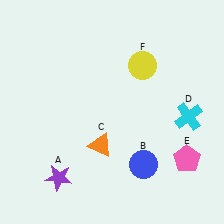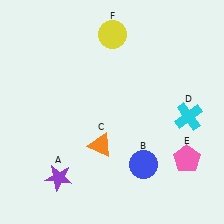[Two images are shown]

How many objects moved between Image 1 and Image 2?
1 object moved between the two images.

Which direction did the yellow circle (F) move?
The yellow circle (F) moved up.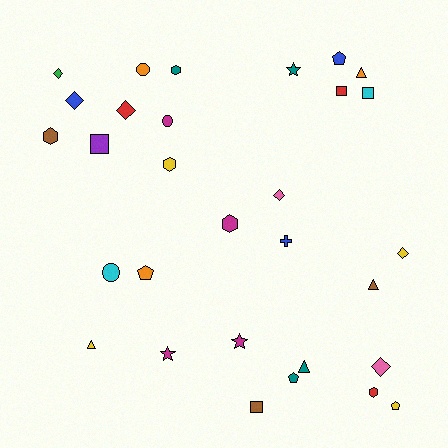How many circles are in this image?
There are 3 circles.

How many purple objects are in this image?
There is 1 purple object.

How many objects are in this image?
There are 30 objects.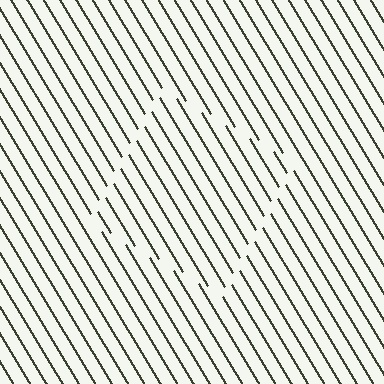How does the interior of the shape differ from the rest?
The interior of the shape contains the same grating, shifted by half a period — the contour is defined by the phase discontinuity where line-ends from the inner and outer gratings abut.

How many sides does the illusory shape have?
4 sides — the line-ends trace a square.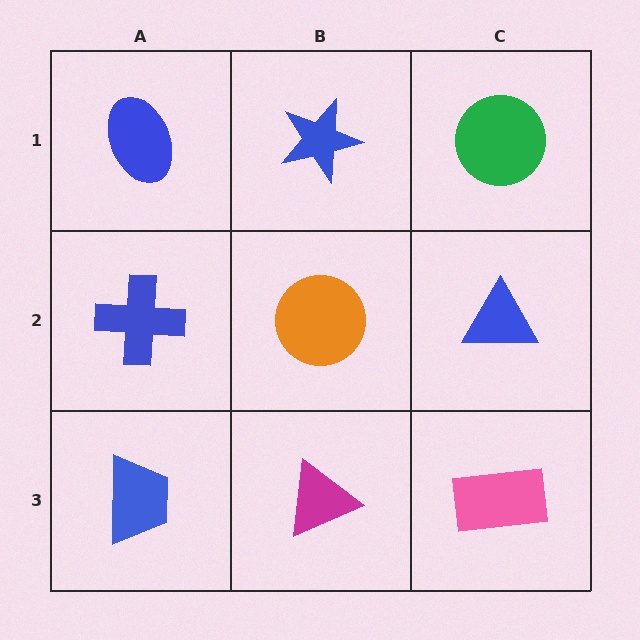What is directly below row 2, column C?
A pink rectangle.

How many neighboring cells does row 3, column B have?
3.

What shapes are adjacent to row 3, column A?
A blue cross (row 2, column A), a magenta triangle (row 3, column B).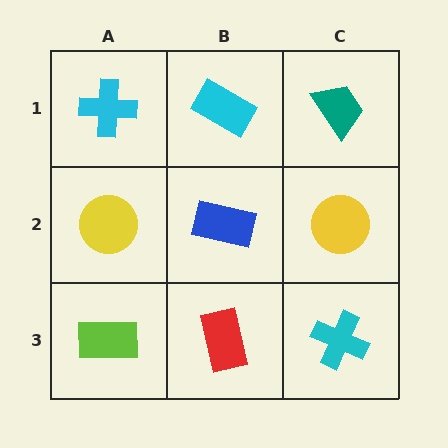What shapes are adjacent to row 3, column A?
A yellow circle (row 2, column A), a red rectangle (row 3, column B).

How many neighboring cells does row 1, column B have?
3.